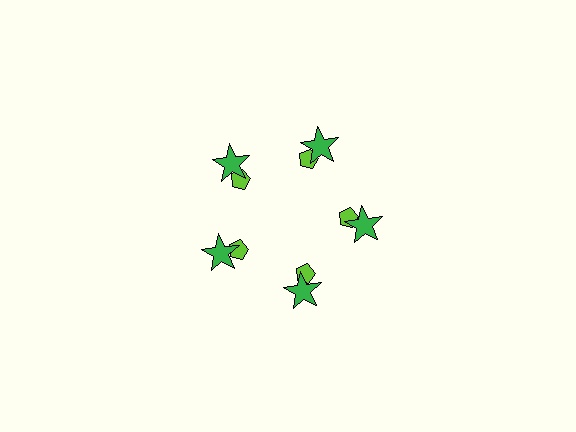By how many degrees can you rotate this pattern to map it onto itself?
The pattern maps onto itself every 72 degrees of rotation.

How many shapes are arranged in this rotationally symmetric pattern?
There are 10 shapes, arranged in 5 groups of 2.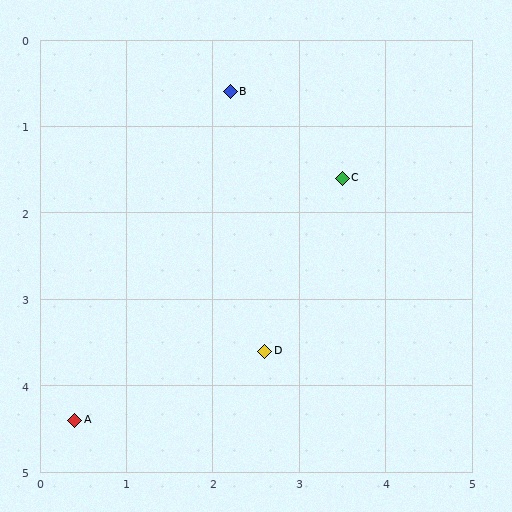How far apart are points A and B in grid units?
Points A and B are about 4.2 grid units apart.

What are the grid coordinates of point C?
Point C is at approximately (3.5, 1.6).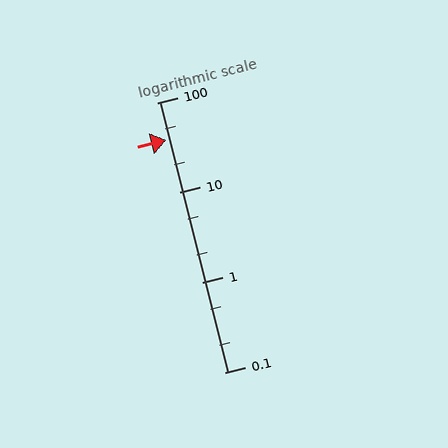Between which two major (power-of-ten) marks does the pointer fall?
The pointer is between 10 and 100.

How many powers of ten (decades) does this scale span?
The scale spans 3 decades, from 0.1 to 100.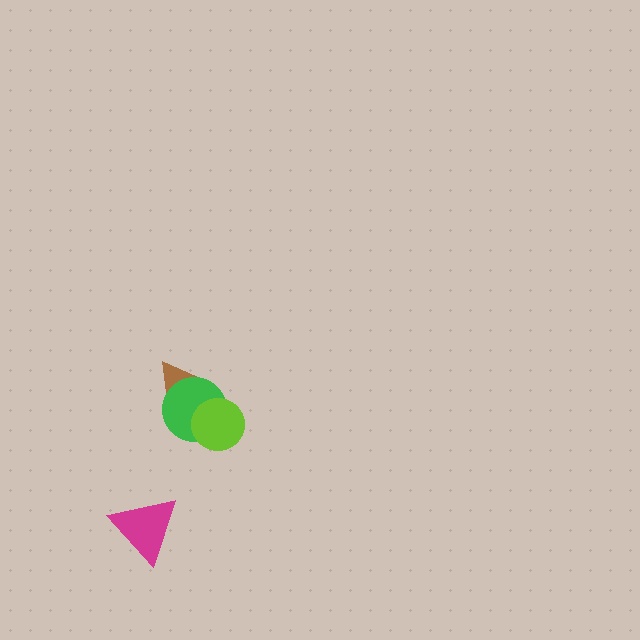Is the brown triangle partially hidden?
Yes, it is partially covered by another shape.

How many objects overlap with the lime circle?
2 objects overlap with the lime circle.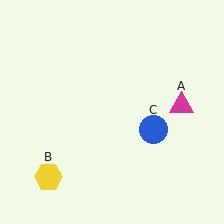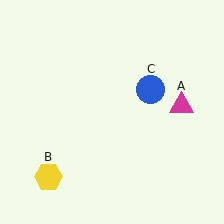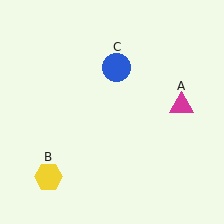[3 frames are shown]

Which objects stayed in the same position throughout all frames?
Magenta triangle (object A) and yellow hexagon (object B) remained stationary.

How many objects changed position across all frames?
1 object changed position: blue circle (object C).